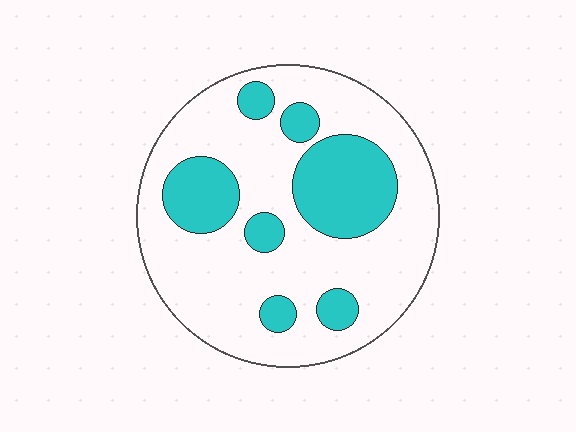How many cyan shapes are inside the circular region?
7.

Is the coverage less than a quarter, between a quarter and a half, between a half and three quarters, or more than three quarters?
Between a quarter and a half.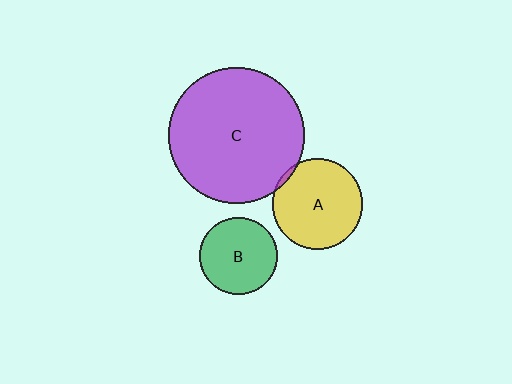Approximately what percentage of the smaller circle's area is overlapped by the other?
Approximately 5%.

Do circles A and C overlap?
Yes.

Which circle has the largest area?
Circle C (purple).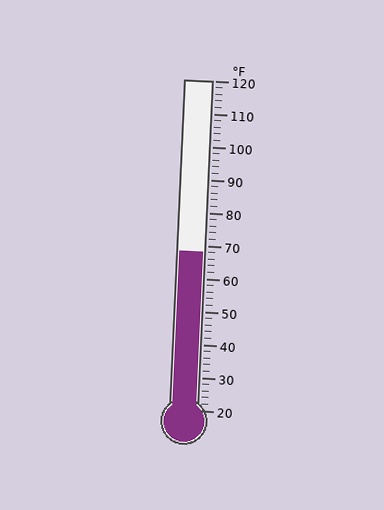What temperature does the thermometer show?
The thermometer shows approximately 68°F.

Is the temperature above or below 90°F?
The temperature is below 90°F.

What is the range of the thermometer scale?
The thermometer scale ranges from 20°F to 120°F.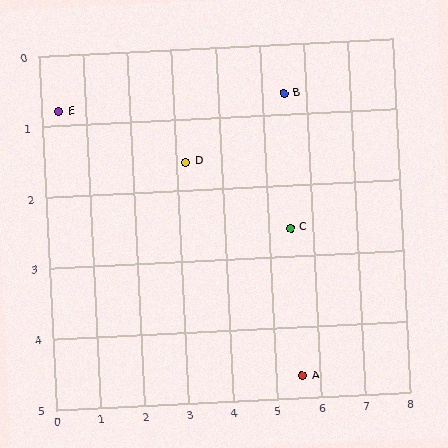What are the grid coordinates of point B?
Point B is at approximately (5.5, 0.7).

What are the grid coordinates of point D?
Point D is at approximately (3.2, 1.6).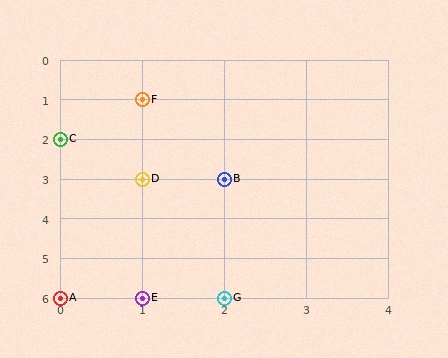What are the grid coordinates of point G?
Point G is at grid coordinates (2, 6).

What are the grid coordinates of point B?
Point B is at grid coordinates (2, 3).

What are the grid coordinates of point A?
Point A is at grid coordinates (0, 6).